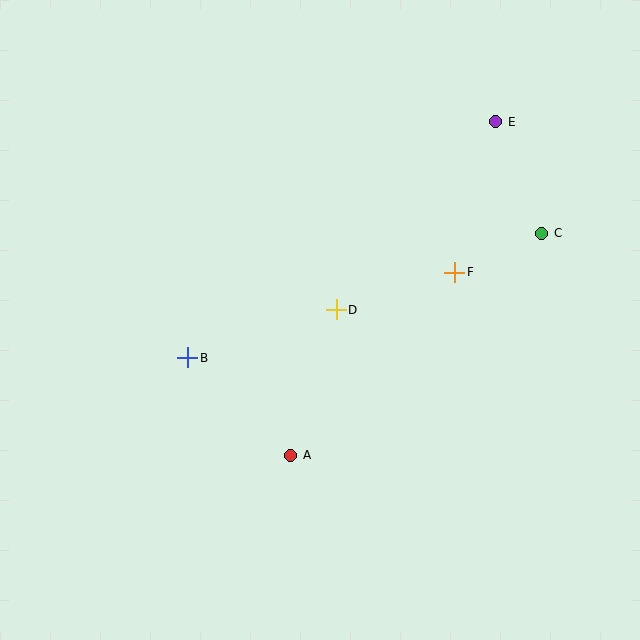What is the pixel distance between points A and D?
The distance between A and D is 152 pixels.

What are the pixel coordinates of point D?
Point D is at (336, 310).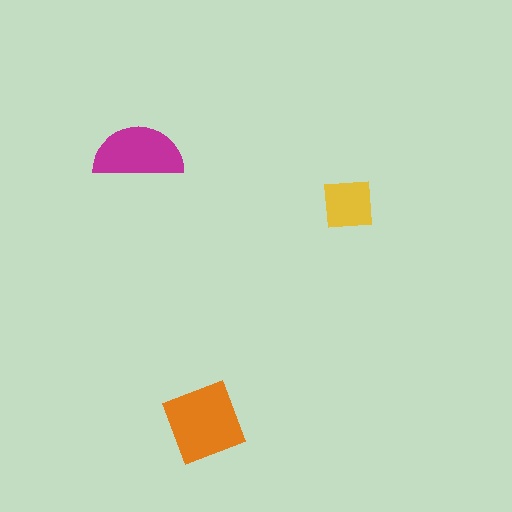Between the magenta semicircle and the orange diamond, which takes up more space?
The orange diamond.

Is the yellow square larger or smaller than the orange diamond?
Smaller.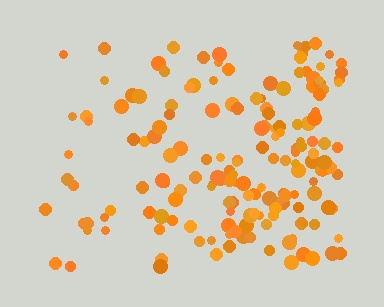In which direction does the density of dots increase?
From left to right, with the right side densest.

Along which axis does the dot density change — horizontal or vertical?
Horizontal.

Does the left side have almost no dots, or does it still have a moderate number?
Still a moderate number, just noticeably fewer than the right.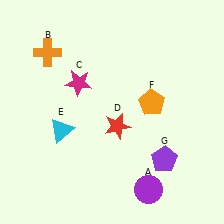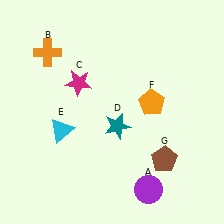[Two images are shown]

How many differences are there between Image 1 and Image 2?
There are 2 differences between the two images.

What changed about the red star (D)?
In Image 1, D is red. In Image 2, it changed to teal.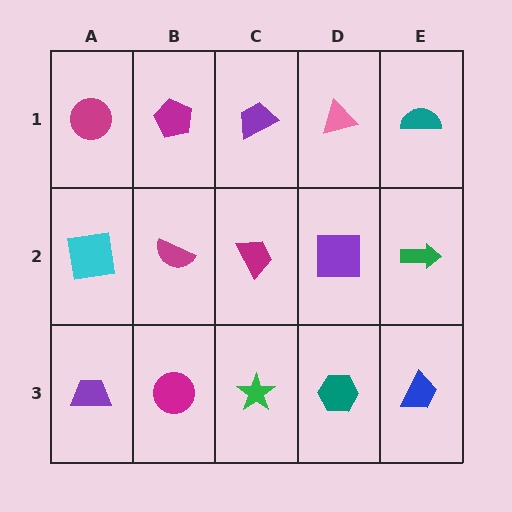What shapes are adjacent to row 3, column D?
A purple square (row 2, column D), a green star (row 3, column C), a blue trapezoid (row 3, column E).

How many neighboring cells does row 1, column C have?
3.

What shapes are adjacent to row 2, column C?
A purple trapezoid (row 1, column C), a green star (row 3, column C), a magenta semicircle (row 2, column B), a purple square (row 2, column D).